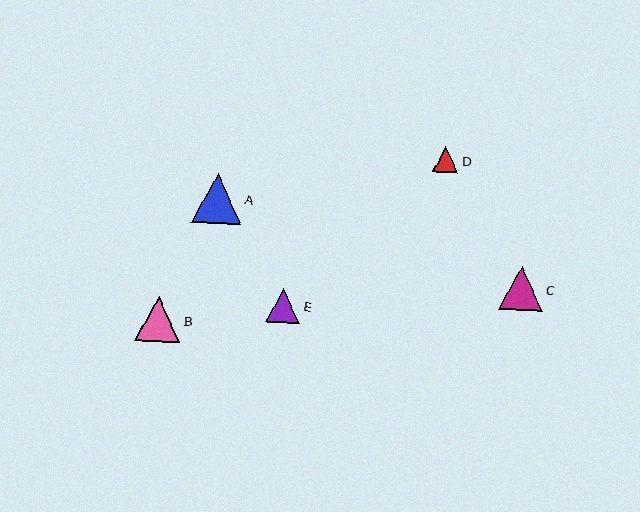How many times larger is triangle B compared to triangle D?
Triangle B is approximately 1.8 times the size of triangle D.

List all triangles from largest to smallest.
From largest to smallest: A, B, C, E, D.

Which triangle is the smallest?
Triangle D is the smallest with a size of approximately 26 pixels.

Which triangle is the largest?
Triangle A is the largest with a size of approximately 50 pixels.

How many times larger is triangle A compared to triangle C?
Triangle A is approximately 1.1 times the size of triangle C.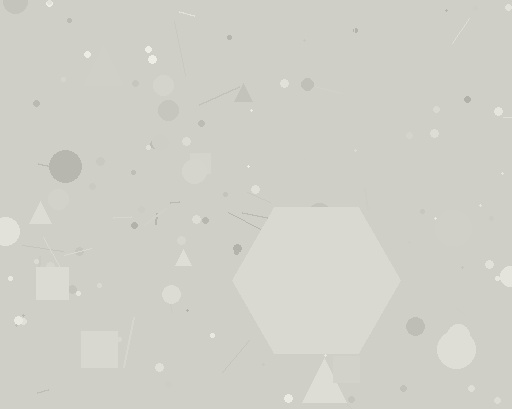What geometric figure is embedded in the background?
A hexagon is embedded in the background.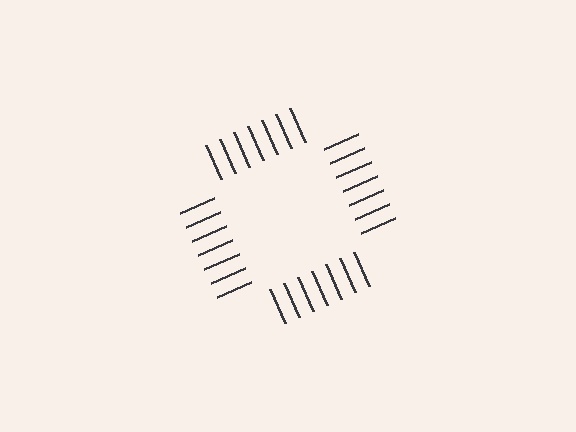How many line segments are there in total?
28 — 7 along each of the 4 edges.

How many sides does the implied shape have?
4 sides — the line-ends trace a square.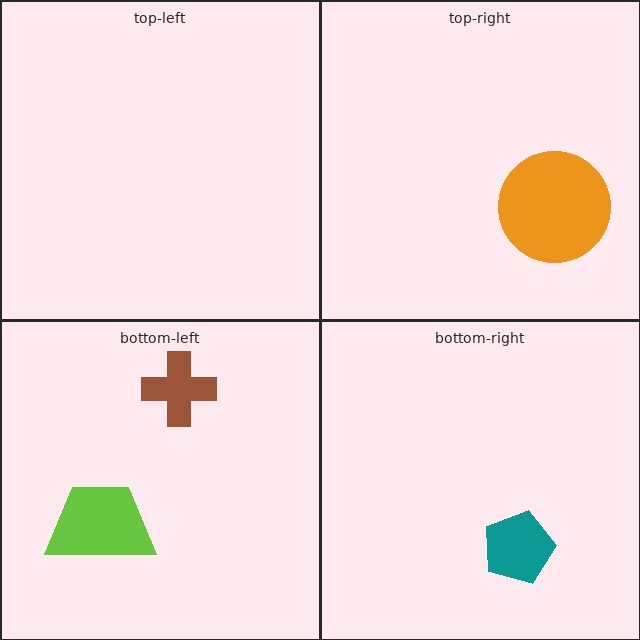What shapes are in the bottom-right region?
The teal pentagon.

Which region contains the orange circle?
The top-right region.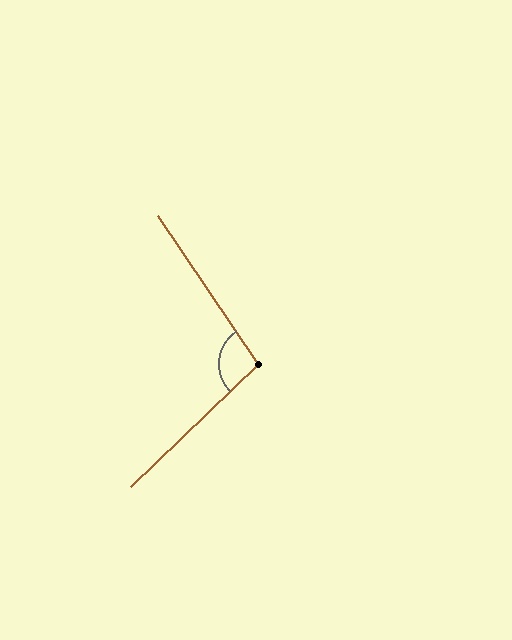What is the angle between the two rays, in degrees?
Approximately 100 degrees.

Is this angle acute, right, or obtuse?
It is obtuse.